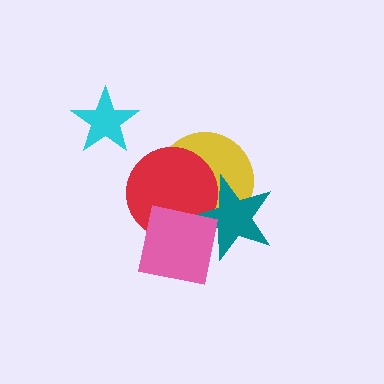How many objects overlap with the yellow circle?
3 objects overlap with the yellow circle.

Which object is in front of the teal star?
The pink square is in front of the teal star.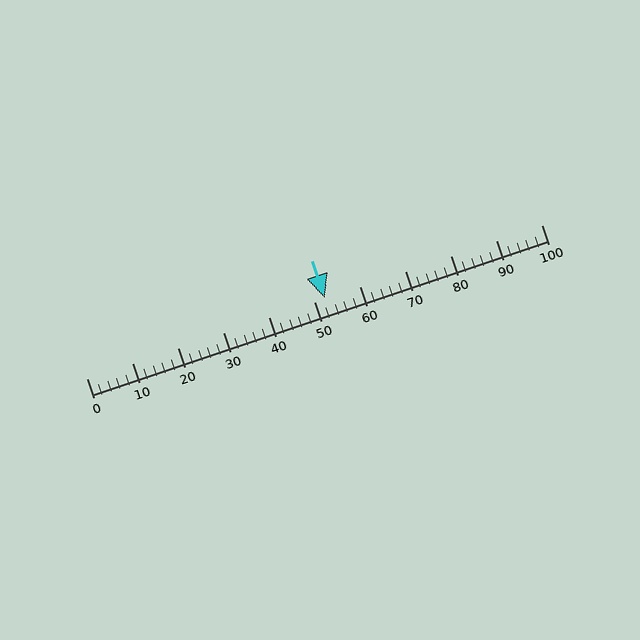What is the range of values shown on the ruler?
The ruler shows values from 0 to 100.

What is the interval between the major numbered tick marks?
The major tick marks are spaced 10 units apart.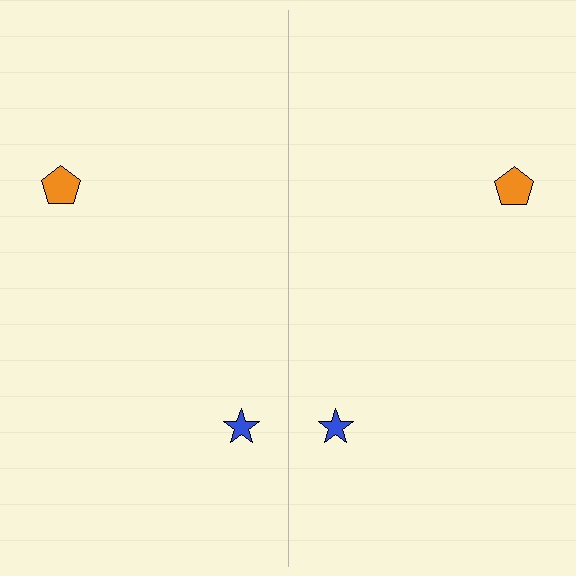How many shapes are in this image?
There are 4 shapes in this image.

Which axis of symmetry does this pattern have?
The pattern has a vertical axis of symmetry running through the center of the image.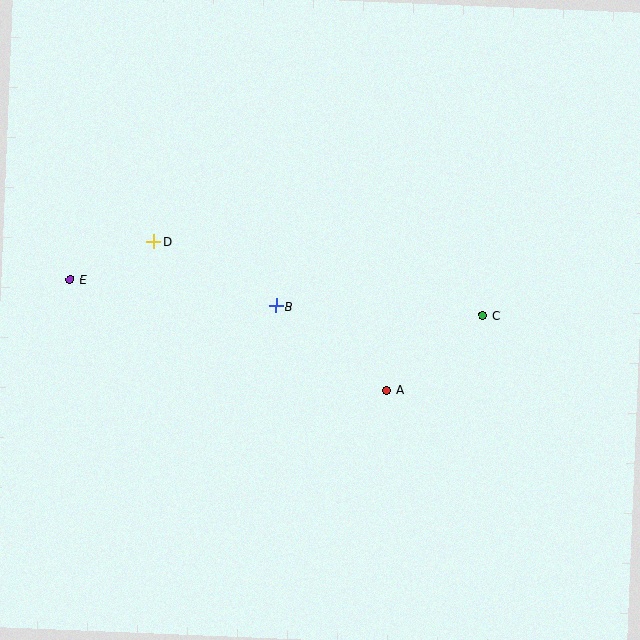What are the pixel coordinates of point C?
Point C is at (483, 315).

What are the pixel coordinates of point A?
Point A is at (387, 390).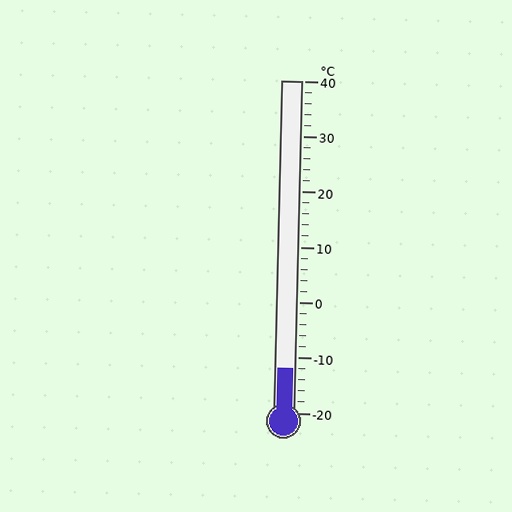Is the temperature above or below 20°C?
The temperature is below 20°C.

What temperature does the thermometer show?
The thermometer shows approximately -12°C.